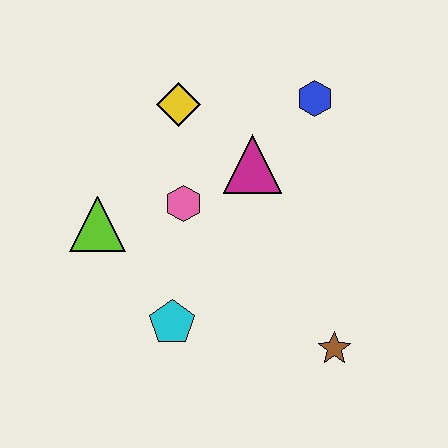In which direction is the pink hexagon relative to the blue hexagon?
The pink hexagon is to the left of the blue hexagon.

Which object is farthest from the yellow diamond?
The brown star is farthest from the yellow diamond.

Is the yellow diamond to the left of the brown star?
Yes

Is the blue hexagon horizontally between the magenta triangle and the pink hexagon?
No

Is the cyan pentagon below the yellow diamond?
Yes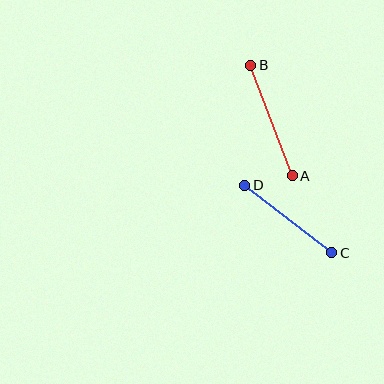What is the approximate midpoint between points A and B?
The midpoint is at approximately (272, 120) pixels.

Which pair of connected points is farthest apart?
Points A and B are farthest apart.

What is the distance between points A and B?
The distance is approximately 118 pixels.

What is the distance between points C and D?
The distance is approximately 110 pixels.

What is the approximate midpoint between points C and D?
The midpoint is at approximately (288, 219) pixels.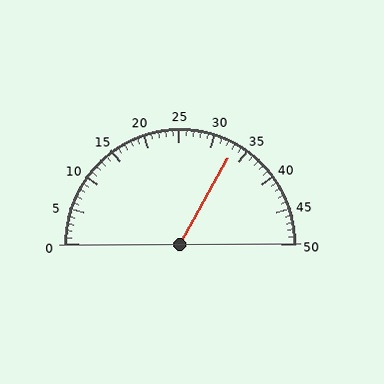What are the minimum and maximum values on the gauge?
The gauge ranges from 0 to 50.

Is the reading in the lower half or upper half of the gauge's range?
The reading is in the upper half of the range (0 to 50).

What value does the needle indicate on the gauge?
The needle indicates approximately 33.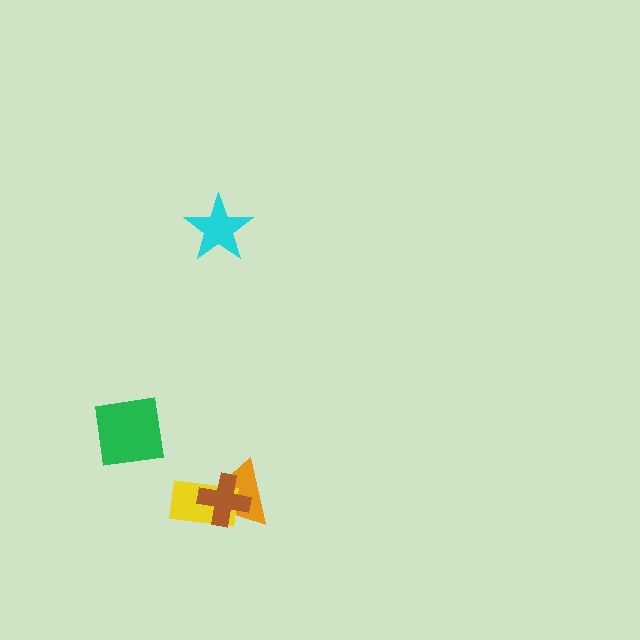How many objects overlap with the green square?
0 objects overlap with the green square.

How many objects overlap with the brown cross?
2 objects overlap with the brown cross.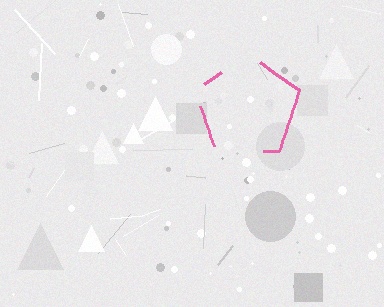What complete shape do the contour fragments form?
The contour fragments form a pentagon.